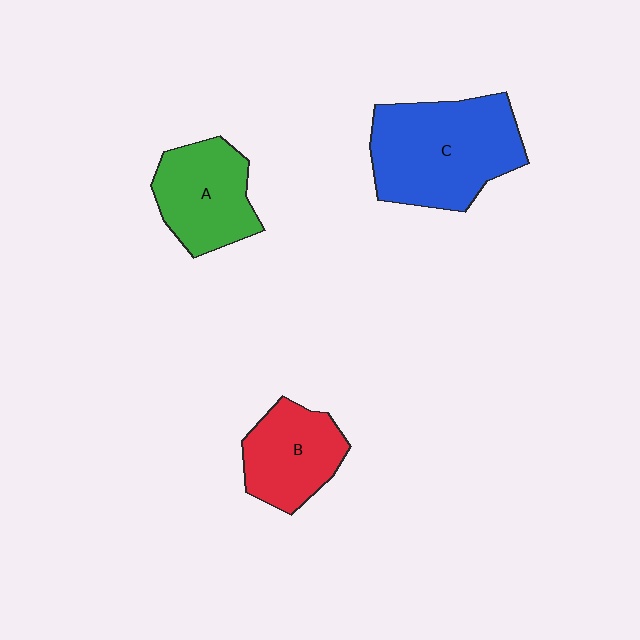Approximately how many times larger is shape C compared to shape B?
Approximately 1.7 times.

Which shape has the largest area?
Shape C (blue).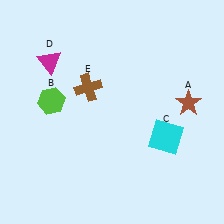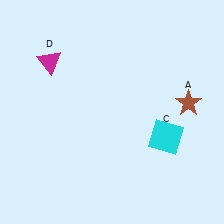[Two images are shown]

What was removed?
The brown cross (E), the lime hexagon (B) were removed in Image 2.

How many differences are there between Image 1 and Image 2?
There are 2 differences between the two images.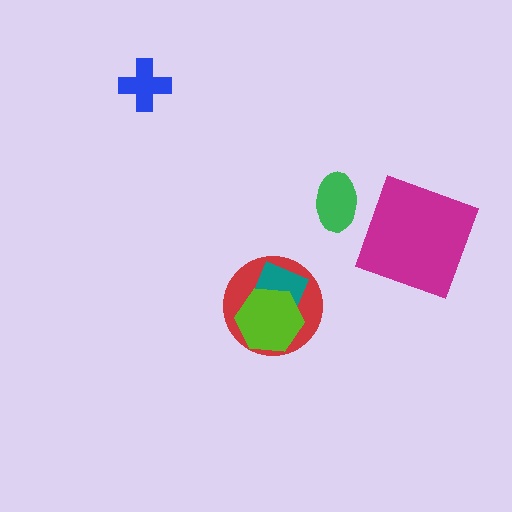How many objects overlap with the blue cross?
0 objects overlap with the blue cross.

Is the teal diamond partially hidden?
Yes, it is partially covered by another shape.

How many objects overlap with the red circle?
2 objects overlap with the red circle.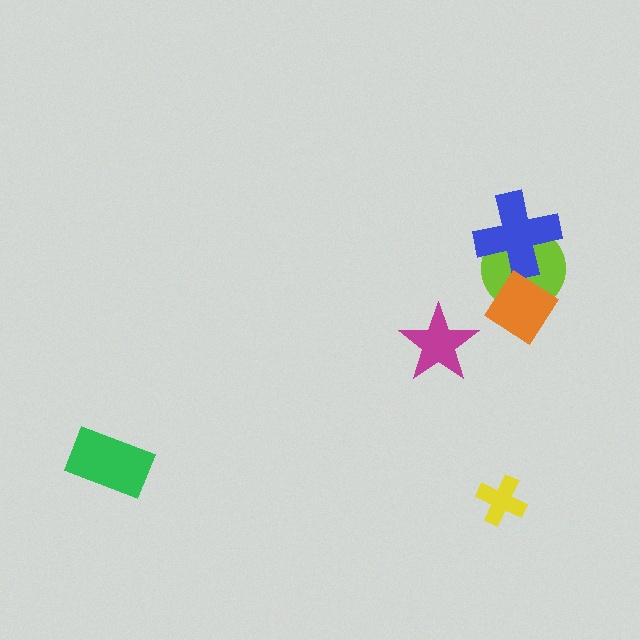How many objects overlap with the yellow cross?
0 objects overlap with the yellow cross.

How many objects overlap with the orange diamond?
2 objects overlap with the orange diamond.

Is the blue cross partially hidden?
Yes, it is partially covered by another shape.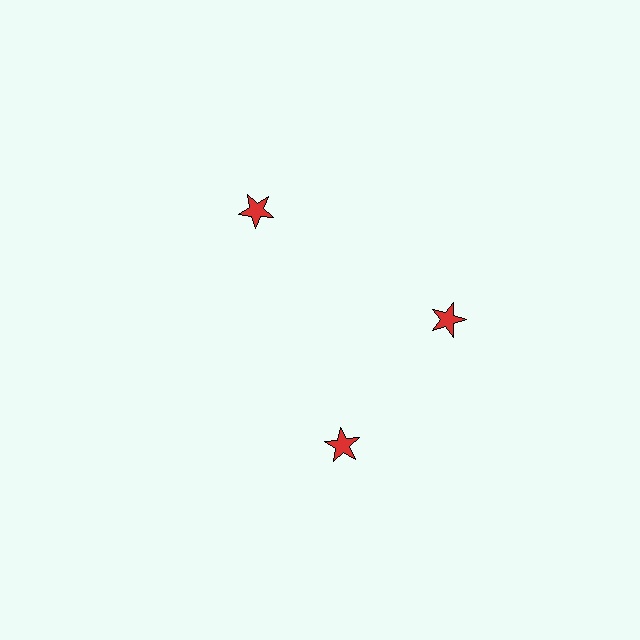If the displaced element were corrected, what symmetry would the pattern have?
It would have 3-fold rotational symmetry — the pattern would map onto itself every 120 degrees.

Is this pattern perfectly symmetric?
No. The 3 red stars are arranged in a ring, but one element near the 7 o'clock position is rotated out of alignment along the ring, breaking the 3-fold rotational symmetry.